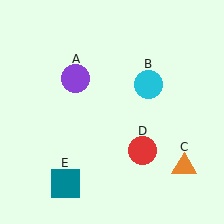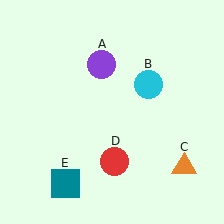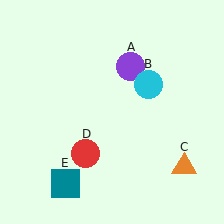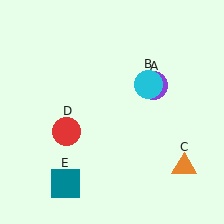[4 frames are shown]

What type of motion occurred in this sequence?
The purple circle (object A), red circle (object D) rotated clockwise around the center of the scene.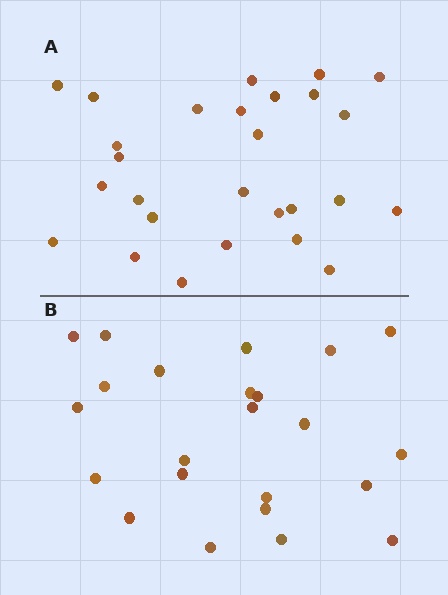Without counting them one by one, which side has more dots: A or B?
Region A (the top region) has more dots.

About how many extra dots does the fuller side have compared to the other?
Region A has about 4 more dots than region B.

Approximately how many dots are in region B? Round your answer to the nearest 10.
About 20 dots. (The exact count is 23, which rounds to 20.)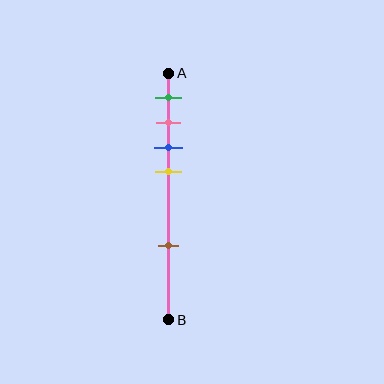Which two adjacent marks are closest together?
The pink and blue marks are the closest adjacent pair.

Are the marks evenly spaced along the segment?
No, the marks are not evenly spaced.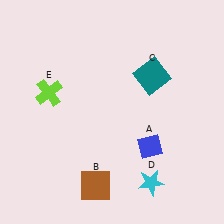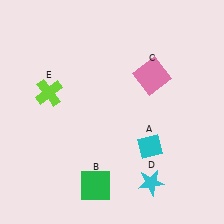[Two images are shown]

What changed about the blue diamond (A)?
In Image 1, A is blue. In Image 2, it changed to cyan.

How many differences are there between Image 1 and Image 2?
There are 3 differences between the two images.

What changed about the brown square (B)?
In Image 1, B is brown. In Image 2, it changed to green.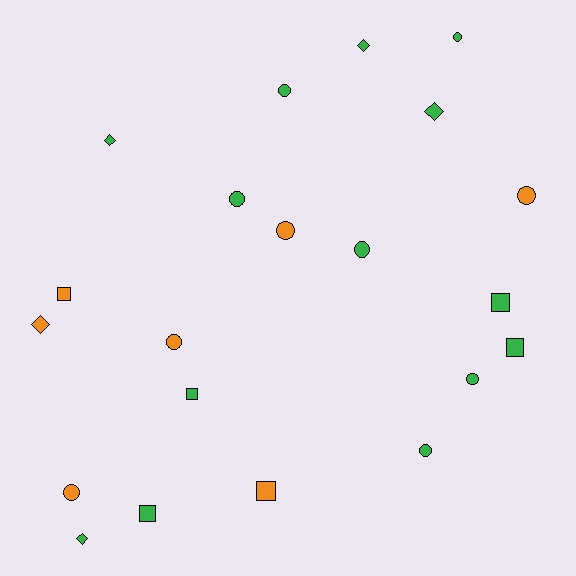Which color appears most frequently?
Green, with 14 objects.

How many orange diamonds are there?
There is 1 orange diamond.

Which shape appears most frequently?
Circle, with 10 objects.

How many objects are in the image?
There are 21 objects.